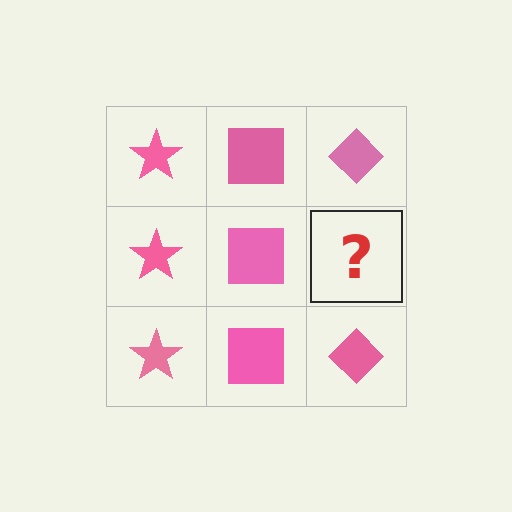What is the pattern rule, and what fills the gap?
The rule is that each column has a consistent shape. The gap should be filled with a pink diamond.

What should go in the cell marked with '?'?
The missing cell should contain a pink diamond.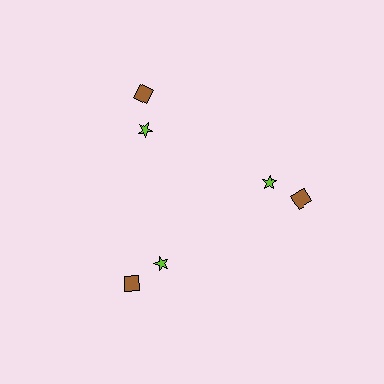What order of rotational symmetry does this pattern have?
This pattern has 3-fold rotational symmetry.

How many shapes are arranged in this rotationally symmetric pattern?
There are 6 shapes, arranged in 3 groups of 2.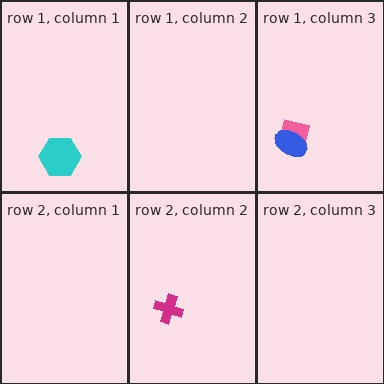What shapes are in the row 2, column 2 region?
The magenta cross.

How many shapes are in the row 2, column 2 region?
1.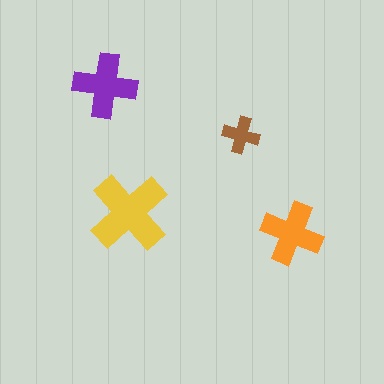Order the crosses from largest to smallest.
the yellow one, the purple one, the orange one, the brown one.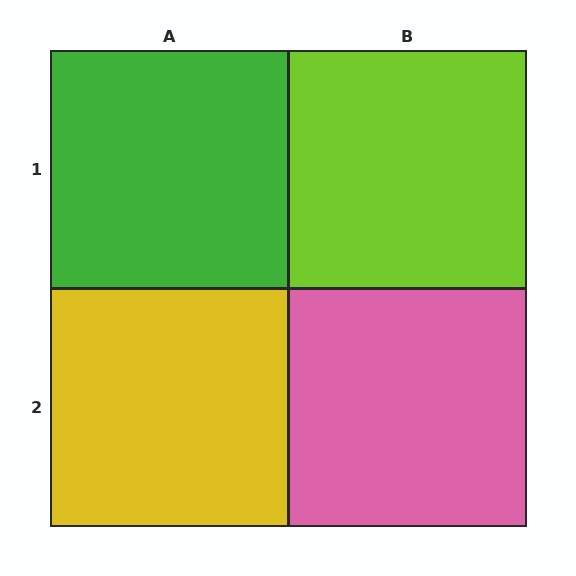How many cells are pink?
1 cell is pink.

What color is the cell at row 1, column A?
Green.